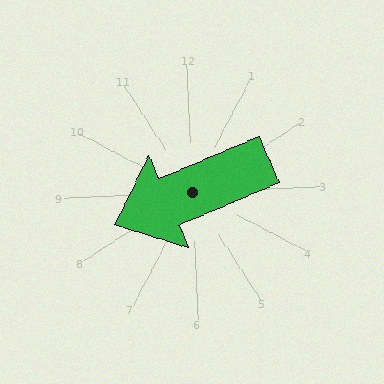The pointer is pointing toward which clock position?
Roughly 8 o'clock.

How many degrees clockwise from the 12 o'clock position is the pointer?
Approximately 249 degrees.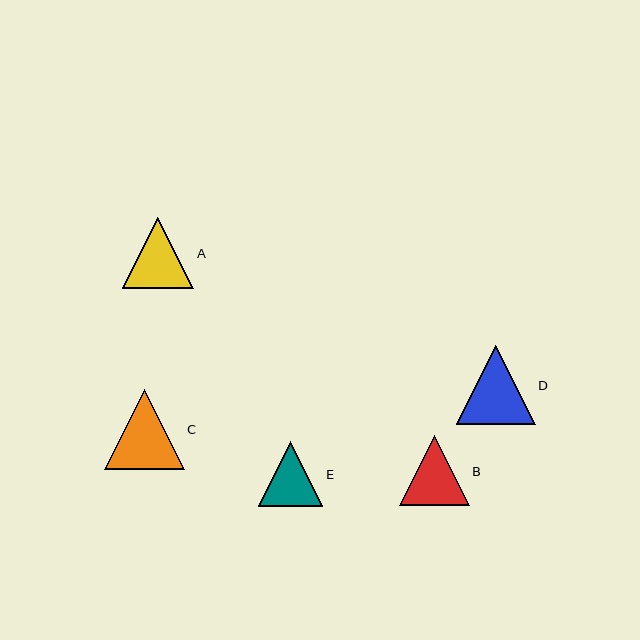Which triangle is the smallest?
Triangle E is the smallest with a size of approximately 65 pixels.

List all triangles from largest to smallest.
From largest to smallest: C, D, A, B, E.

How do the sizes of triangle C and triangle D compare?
Triangle C and triangle D are approximately the same size.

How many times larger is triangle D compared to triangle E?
Triangle D is approximately 1.2 times the size of triangle E.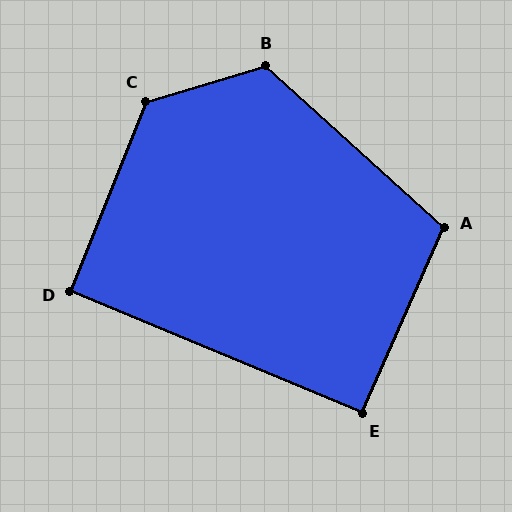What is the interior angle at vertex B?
Approximately 122 degrees (obtuse).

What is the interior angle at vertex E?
Approximately 91 degrees (approximately right).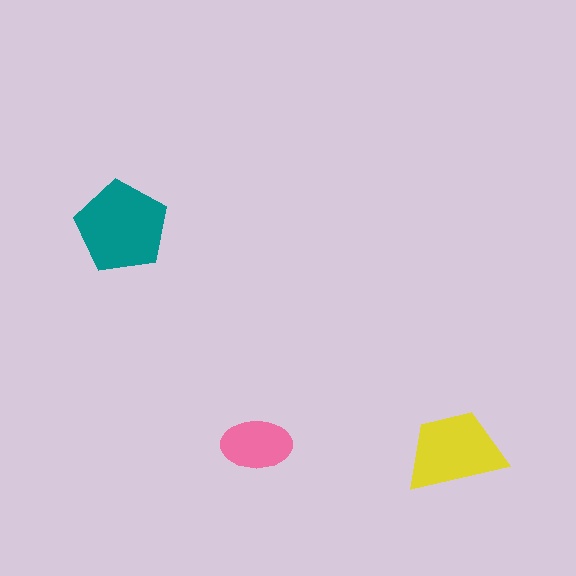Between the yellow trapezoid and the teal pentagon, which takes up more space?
The teal pentagon.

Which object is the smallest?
The pink ellipse.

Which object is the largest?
The teal pentagon.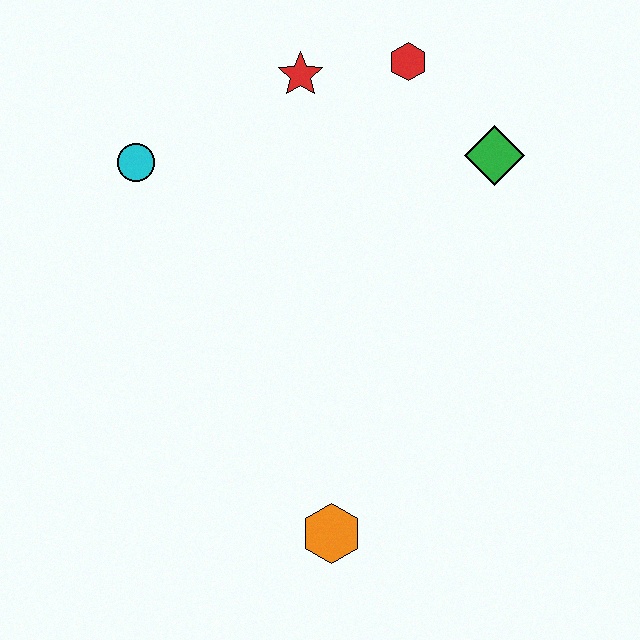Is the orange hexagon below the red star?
Yes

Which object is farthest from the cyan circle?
The orange hexagon is farthest from the cyan circle.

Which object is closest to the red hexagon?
The red star is closest to the red hexagon.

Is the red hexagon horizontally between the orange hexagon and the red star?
No